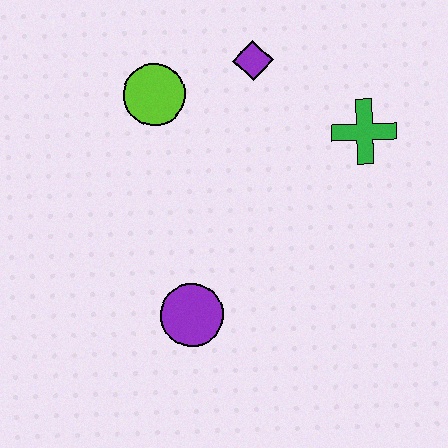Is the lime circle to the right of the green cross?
No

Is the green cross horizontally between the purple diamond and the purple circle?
No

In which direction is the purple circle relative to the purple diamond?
The purple circle is below the purple diamond.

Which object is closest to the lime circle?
The purple diamond is closest to the lime circle.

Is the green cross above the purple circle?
Yes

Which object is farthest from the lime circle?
The purple circle is farthest from the lime circle.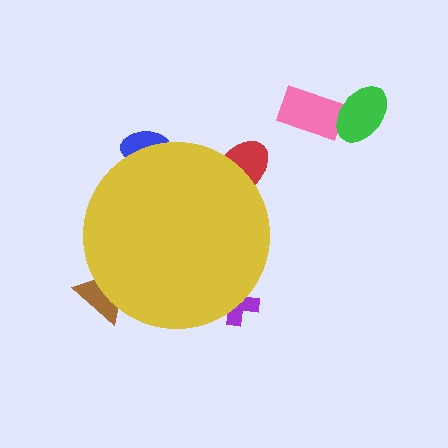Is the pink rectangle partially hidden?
No, the pink rectangle is fully visible.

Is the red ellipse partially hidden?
Yes, the red ellipse is partially hidden behind the yellow circle.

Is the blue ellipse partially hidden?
Yes, the blue ellipse is partially hidden behind the yellow circle.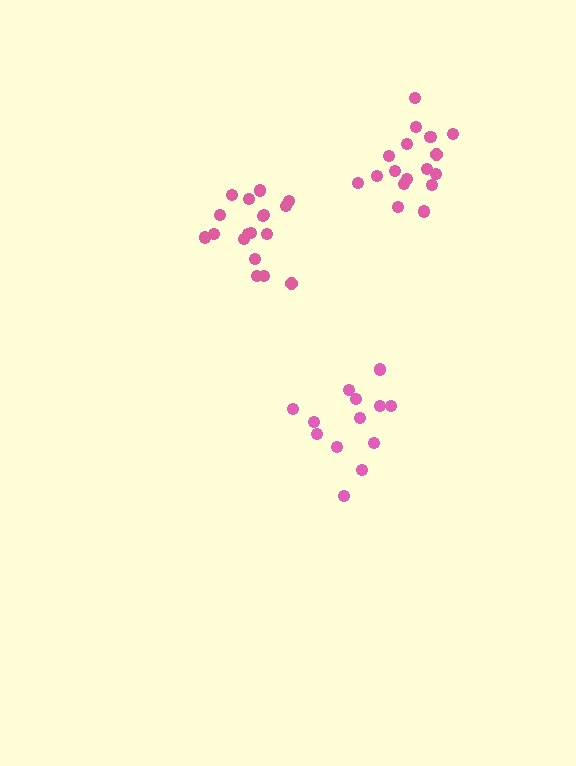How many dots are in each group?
Group 1: 13 dots, Group 2: 17 dots, Group 3: 18 dots (48 total).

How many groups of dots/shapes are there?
There are 3 groups.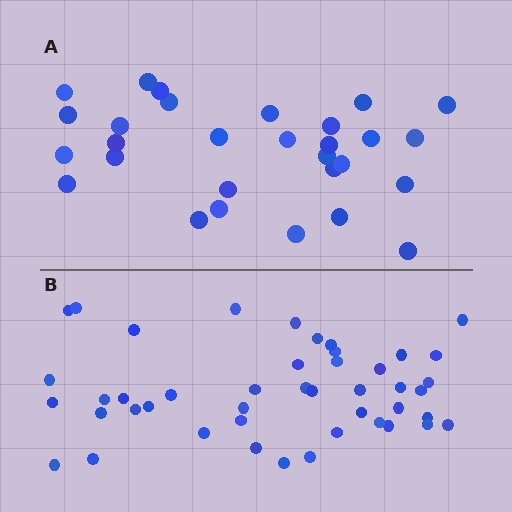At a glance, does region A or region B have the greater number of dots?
Region B (the bottom region) has more dots.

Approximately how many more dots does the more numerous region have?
Region B has approximately 15 more dots than region A.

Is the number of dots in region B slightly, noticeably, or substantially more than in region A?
Region B has substantially more. The ratio is roughly 1.6 to 1.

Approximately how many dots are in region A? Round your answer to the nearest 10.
About 30 dots. (The exact count is 29, which rounds to 30.)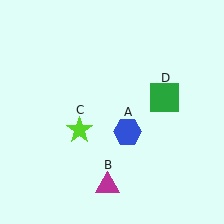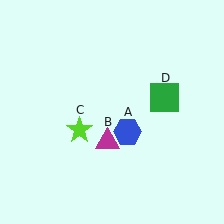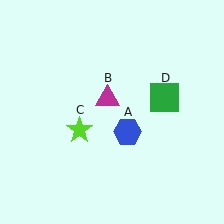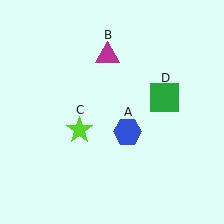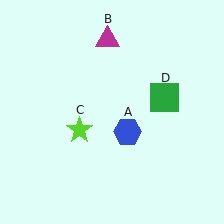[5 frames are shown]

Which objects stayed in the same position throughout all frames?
Blue hexagon (object A) and lime star (object C) and green square (object D) remained stationary.